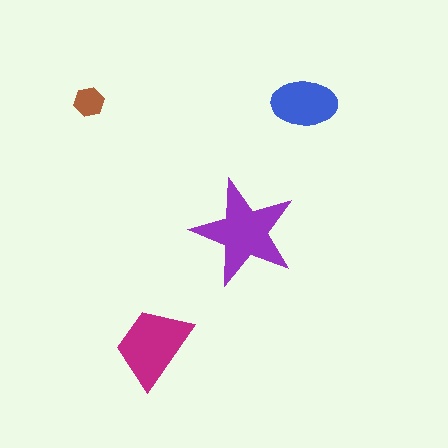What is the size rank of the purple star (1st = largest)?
1st.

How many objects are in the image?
There are 4 objects in the image.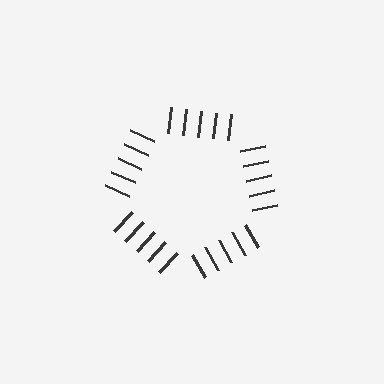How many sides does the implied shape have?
5 sides — the line-ends trace a pentagon.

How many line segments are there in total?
25 — 5 along each of the 5 edges.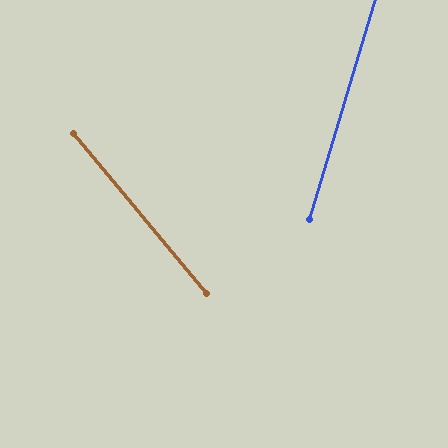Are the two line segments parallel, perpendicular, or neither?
Neither parallel nor perpendicular — they differ by about 57°.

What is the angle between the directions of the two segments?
Approximately 57 degrees.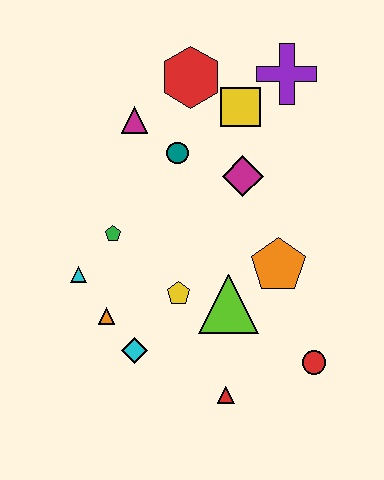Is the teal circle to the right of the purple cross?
No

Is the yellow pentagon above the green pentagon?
No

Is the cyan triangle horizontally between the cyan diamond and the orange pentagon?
No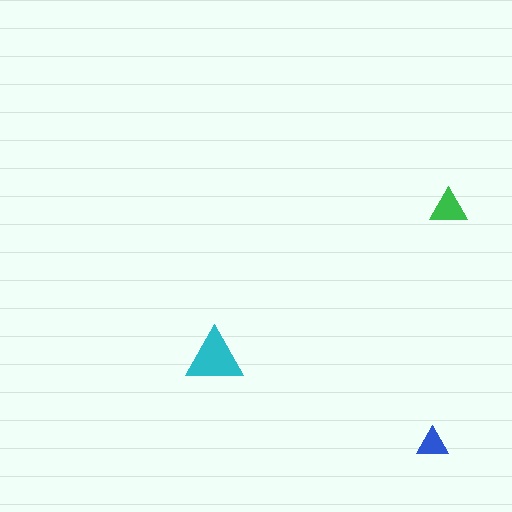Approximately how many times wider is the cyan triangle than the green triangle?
About 1.5 times wider.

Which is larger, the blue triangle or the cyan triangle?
The cyan one.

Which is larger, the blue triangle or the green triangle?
The green one.